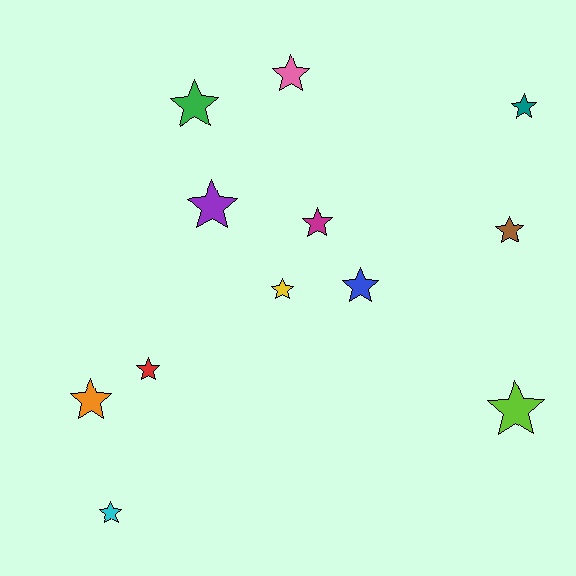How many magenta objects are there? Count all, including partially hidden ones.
There is 1 magenta object.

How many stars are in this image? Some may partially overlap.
There are 12 stars.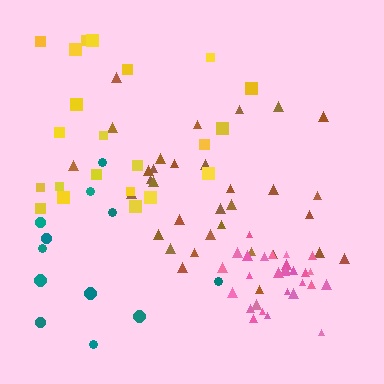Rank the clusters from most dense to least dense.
pink, brown, yellow, teal.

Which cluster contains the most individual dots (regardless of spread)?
Brown (33).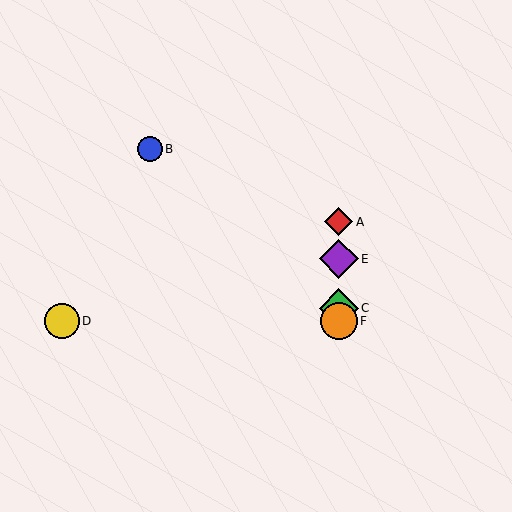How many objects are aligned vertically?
4 objects (A, C, E, F) are aligned vertically.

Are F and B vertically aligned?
No, F is at x≈339 and B is at x≈150.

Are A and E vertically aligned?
Yes, both are at x≈339.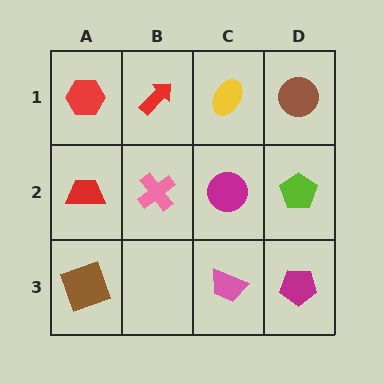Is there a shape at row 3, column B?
No, that cell is empty.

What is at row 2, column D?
A lime pentagon.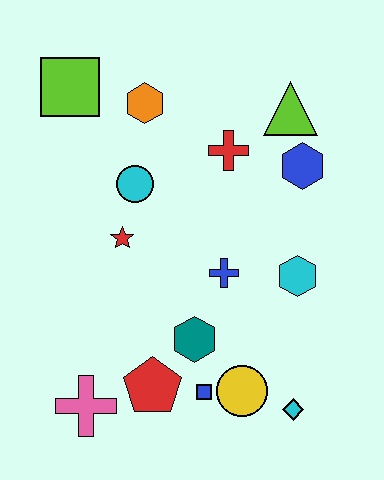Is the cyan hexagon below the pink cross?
No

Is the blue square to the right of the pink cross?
Yes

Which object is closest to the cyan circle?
The red star is closest to the cyan circle.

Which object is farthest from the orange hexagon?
The cyan diamond is farthest from the orange hexagon.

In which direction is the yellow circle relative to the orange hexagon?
The yellow circle is below the orange hexagon.